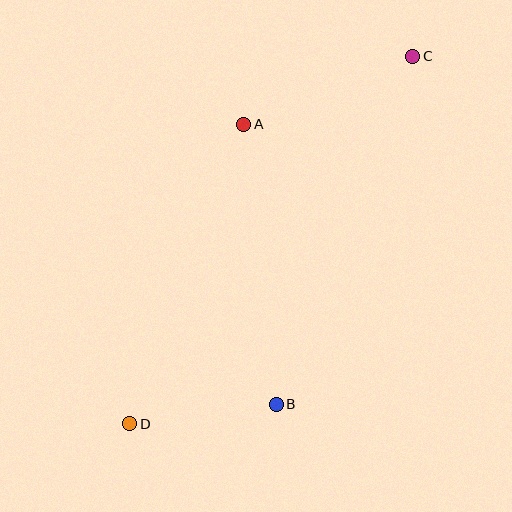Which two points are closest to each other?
Points B and D are closest to each other.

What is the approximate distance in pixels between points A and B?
The distance between A and B is approximately 282 pixels.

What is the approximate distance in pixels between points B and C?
The distance between B and C is approximately 374 pixels.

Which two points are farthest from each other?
Points C and D are farthest from each other.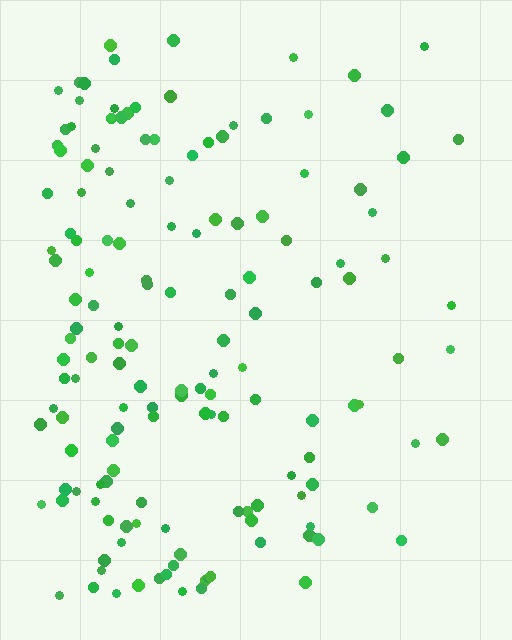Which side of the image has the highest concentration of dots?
The left.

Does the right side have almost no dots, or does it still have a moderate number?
Still a moderate number, just noticeably fewer than the left.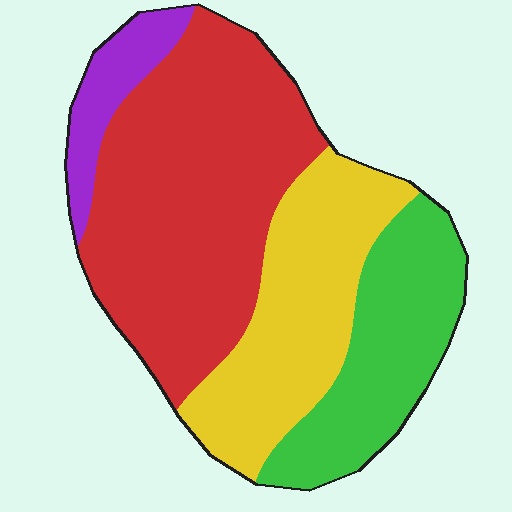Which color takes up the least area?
Purple, at roughly 10%.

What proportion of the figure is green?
Green covers roughly 20% of the figure.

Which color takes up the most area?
Red, at roughly 45%.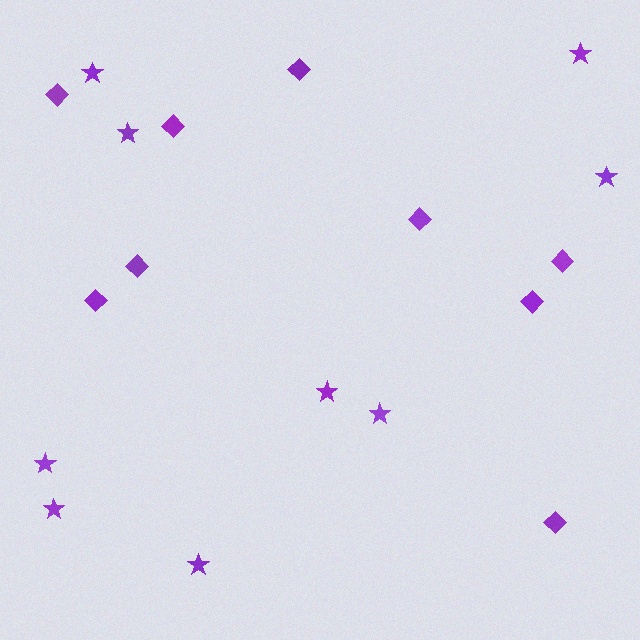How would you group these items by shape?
There are 2 groups: one group of stars (9) and one group of diamonds (9).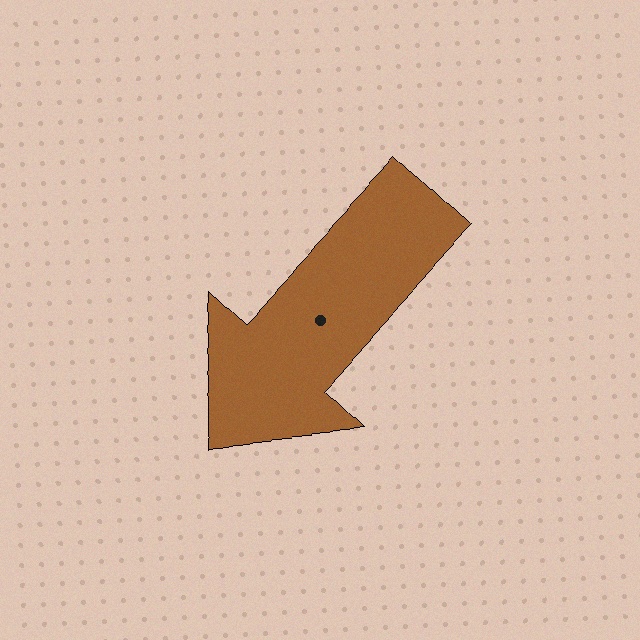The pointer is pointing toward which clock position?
Roughly 7 o'clock.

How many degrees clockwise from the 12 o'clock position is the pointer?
Approximately 223 degrees.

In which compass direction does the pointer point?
Southwest.